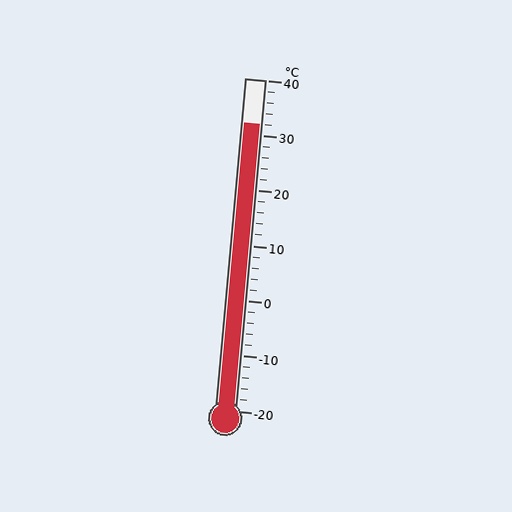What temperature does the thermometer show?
The thermometer shows approximately 32°C.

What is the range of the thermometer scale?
The thermometer scale ranges from -20°C to 40°C.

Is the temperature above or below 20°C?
The temperature is above 20°C.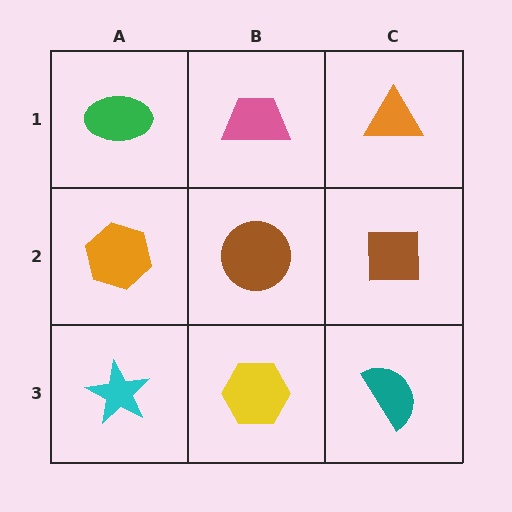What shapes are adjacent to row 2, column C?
An orange triangle (row 1, column C), a teal semicircle (row 3, column C), a brown circle (row 2, column B).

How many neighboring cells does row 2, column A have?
3.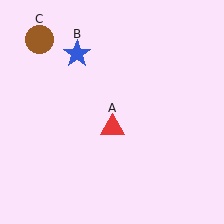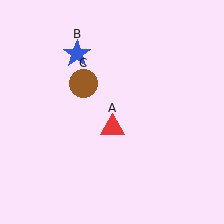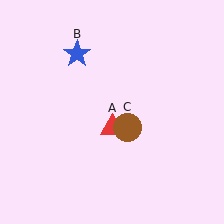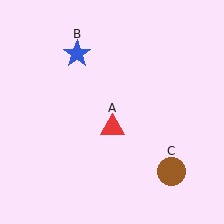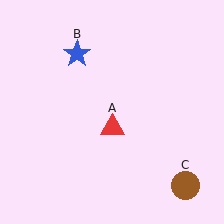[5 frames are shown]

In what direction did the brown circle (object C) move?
The brown circle (object C) moved down and to the right.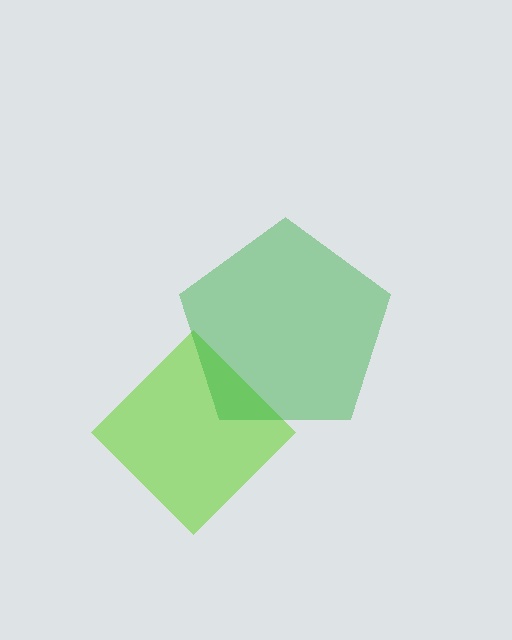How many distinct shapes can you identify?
There are 2 distinct shapes: a lime diamond, a green pentagon.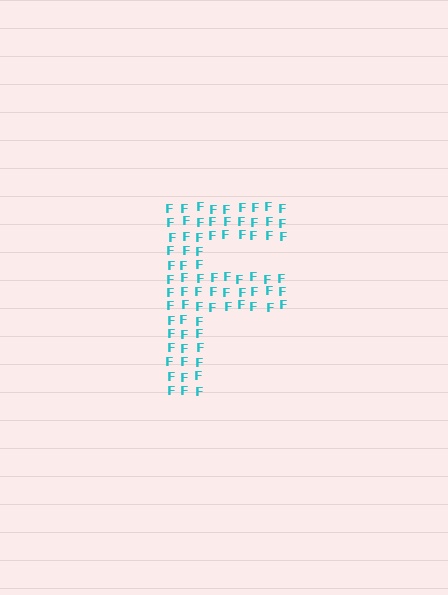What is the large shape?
The large shape is the letter F.